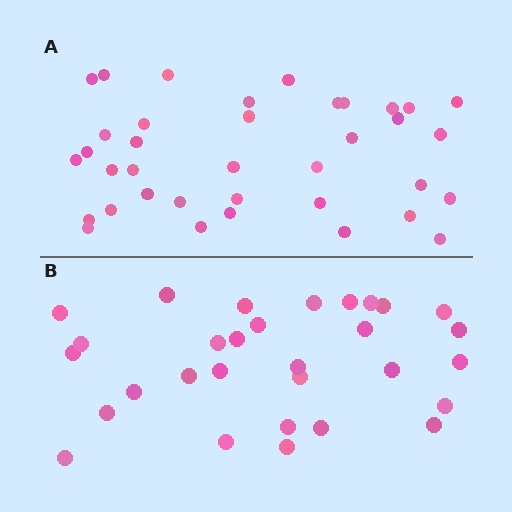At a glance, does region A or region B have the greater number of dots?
Region A (the top region) has more dots.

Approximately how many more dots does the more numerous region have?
Region A has roughly 8 or so more dots than region B.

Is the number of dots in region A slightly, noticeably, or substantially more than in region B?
Region A has only slightly more — the two regions are fairly close. The ratio is roughly 1.2 to 1.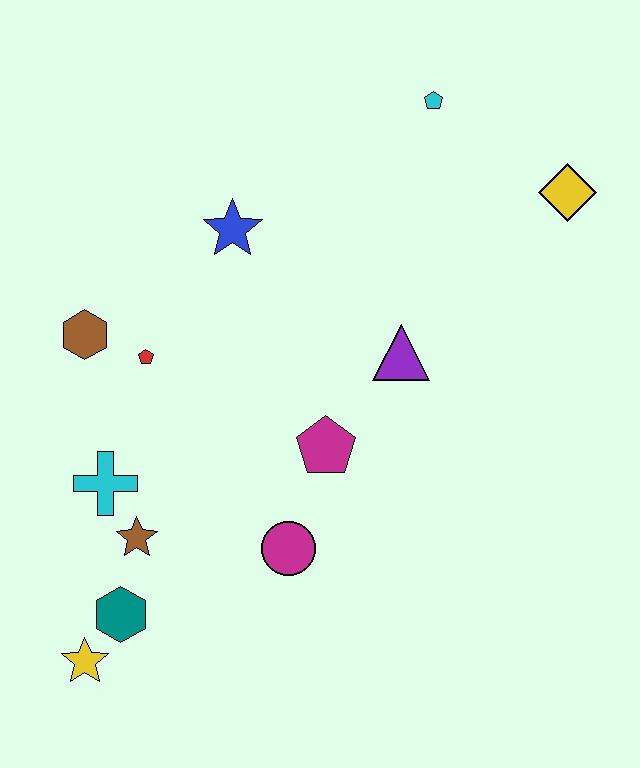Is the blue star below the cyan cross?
No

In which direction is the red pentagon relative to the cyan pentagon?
The red pentagon is to the left of the cyan pentagon.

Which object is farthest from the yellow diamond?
The yellow star is farthest from the yellow diamond.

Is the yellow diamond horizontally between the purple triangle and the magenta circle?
No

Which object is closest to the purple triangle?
The magenta pentagon is closest to the purple triangle.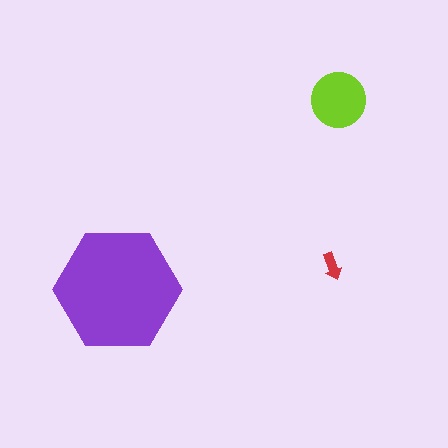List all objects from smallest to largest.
The red arrow, the lime circle, the purple hexagon.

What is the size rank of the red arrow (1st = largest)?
3rd.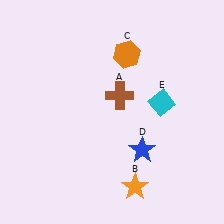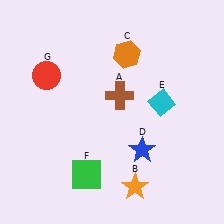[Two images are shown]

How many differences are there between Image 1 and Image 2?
There are 2 differences between the two images.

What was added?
A green square (F), a red circle (G) were added in Image 2.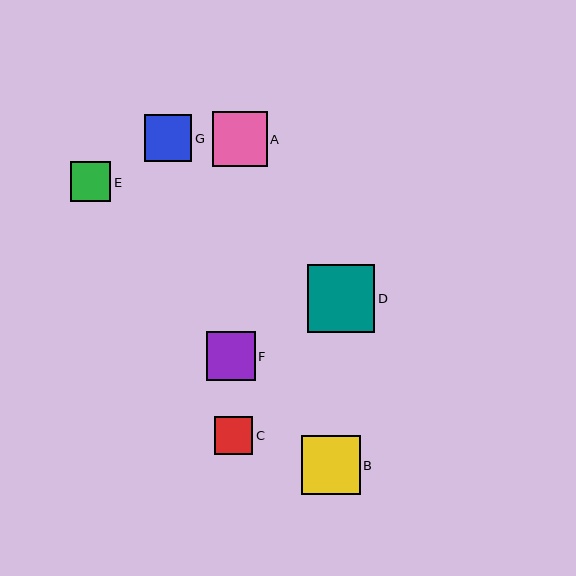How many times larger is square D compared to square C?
Square D is approximately 1.8 times the size of square C.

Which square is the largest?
Square D is the largest with a size of approximately 68 pixels.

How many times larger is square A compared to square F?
Square A is approximately 1.1 times the size of square F.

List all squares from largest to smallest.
From largest to smallest: D, B, A, F, G, E, C.